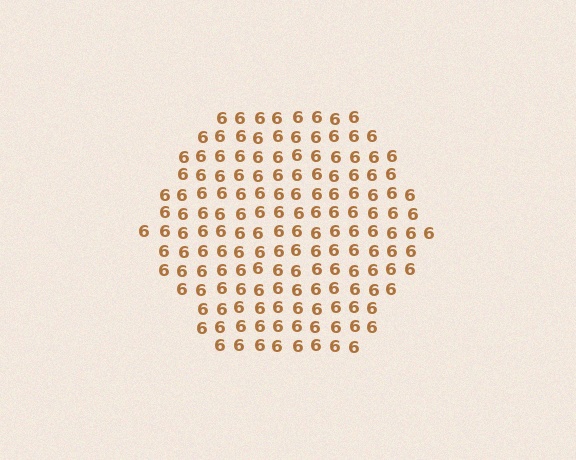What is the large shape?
The large shape is a hexagon.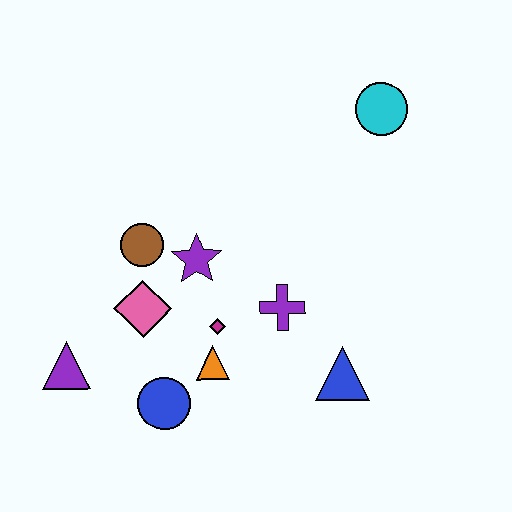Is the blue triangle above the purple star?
No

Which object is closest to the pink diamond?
The brown circle is closest to the pink diamond.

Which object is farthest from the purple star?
The cyan circle is farthest from the purple star.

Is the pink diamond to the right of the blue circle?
No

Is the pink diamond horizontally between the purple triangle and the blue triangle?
Yes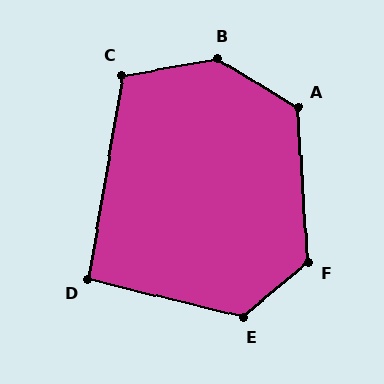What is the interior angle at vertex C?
Approximately 110 degrees (obtuse).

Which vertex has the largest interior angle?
B, at approximately 139 degrees.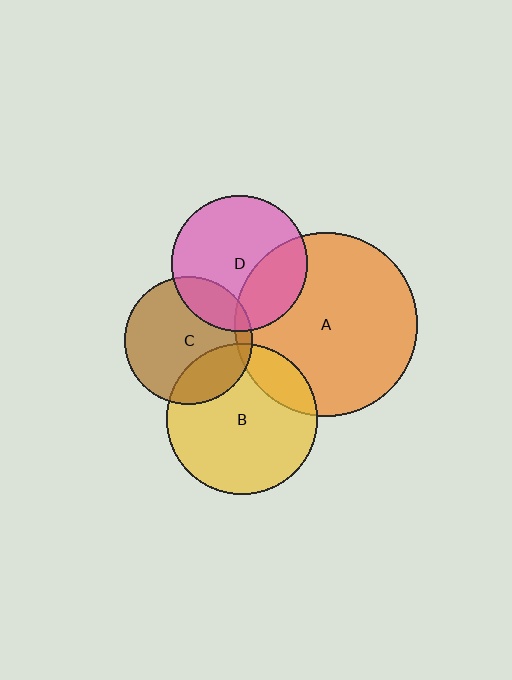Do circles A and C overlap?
Yes.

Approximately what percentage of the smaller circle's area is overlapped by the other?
Approximately 5%.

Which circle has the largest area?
Circle A (orange).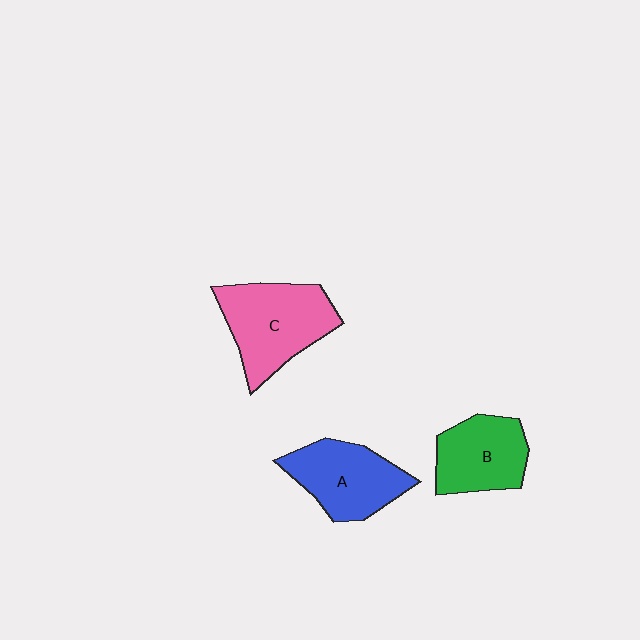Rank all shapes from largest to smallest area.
From largest to smallest: C (pink), A (blue), B (green).